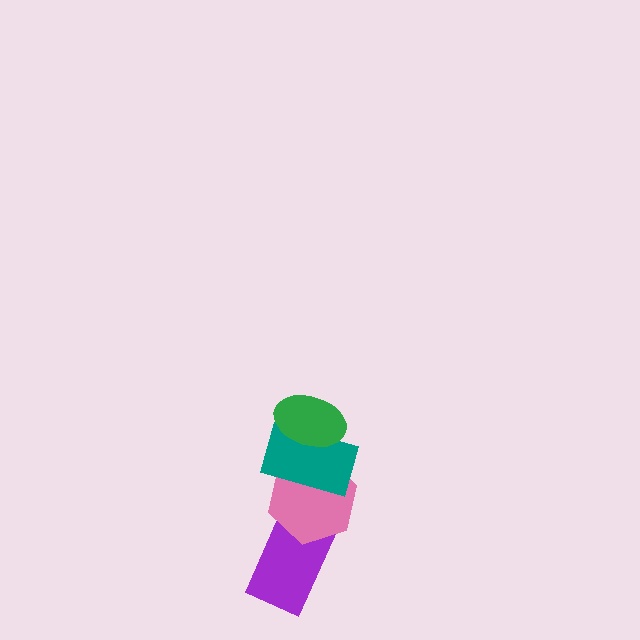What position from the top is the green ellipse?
The green ellipse is 1st from the top.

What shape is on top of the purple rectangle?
The pink hexagon is on top of the purple rectangle.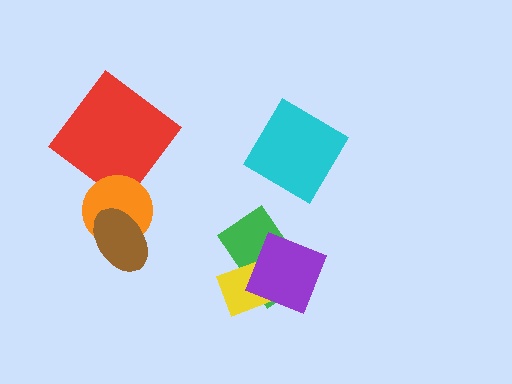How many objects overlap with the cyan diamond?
0 objects overlap with the cyan diamond.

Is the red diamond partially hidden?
Yes, it is partially covered by another shape.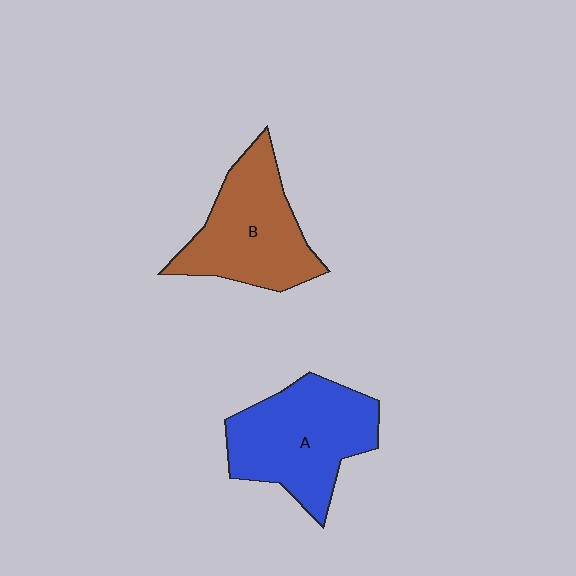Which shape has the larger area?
Shape A (blue).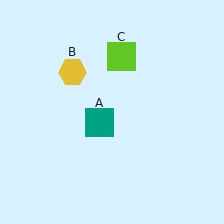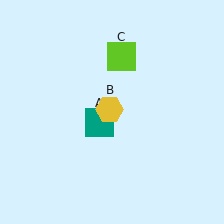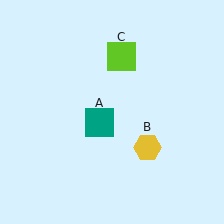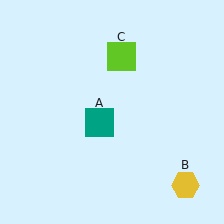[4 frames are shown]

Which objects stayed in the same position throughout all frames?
Teal square (object A) and lime square (object C) remained stationary.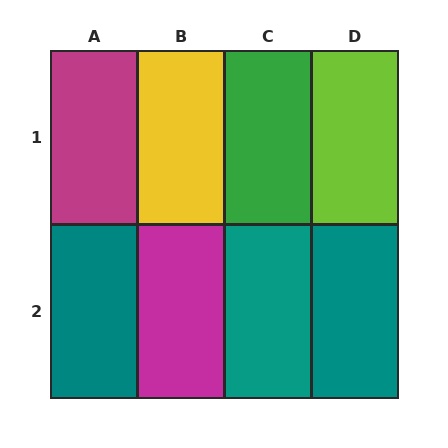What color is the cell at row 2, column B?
Magenta.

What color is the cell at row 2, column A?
Teal.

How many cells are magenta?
2 cells are magenta.